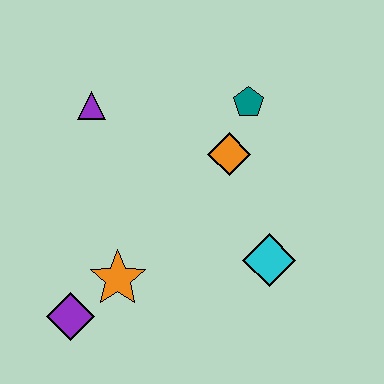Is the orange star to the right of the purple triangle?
Yes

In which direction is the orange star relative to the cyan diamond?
The orange star is to the left of the cyan diamond.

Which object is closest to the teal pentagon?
The orange diamond is closest to the teal pentagon.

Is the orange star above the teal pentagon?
No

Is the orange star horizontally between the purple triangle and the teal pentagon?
Yes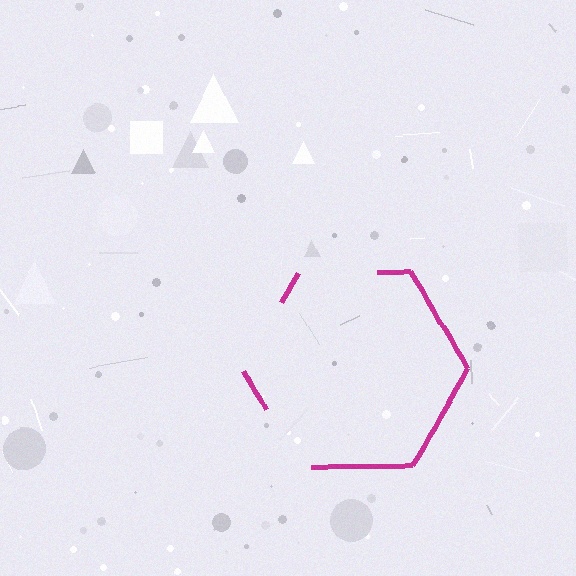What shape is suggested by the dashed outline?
The dashed outline suggests a hexagon.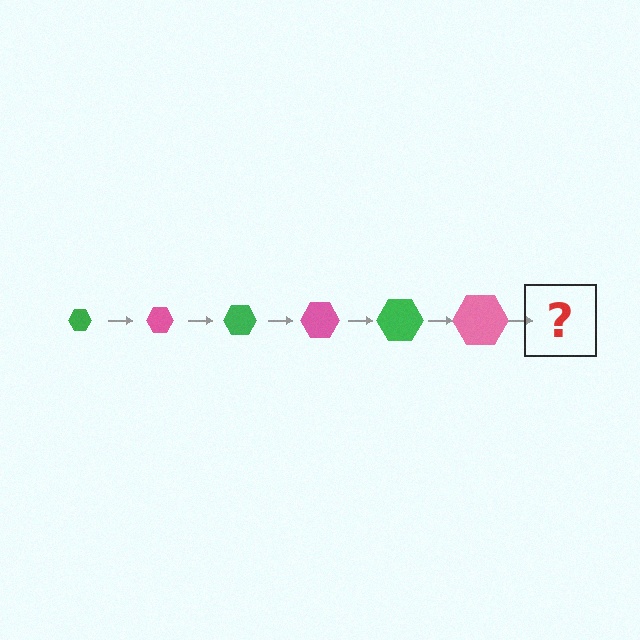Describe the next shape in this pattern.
It should be a green hexagon, larger than the previous one.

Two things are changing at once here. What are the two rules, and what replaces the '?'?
The two rules are that the hexagon grows larger each step and the color cycles through green and pink. The '?' should be a green hexagon, larger than the previous one.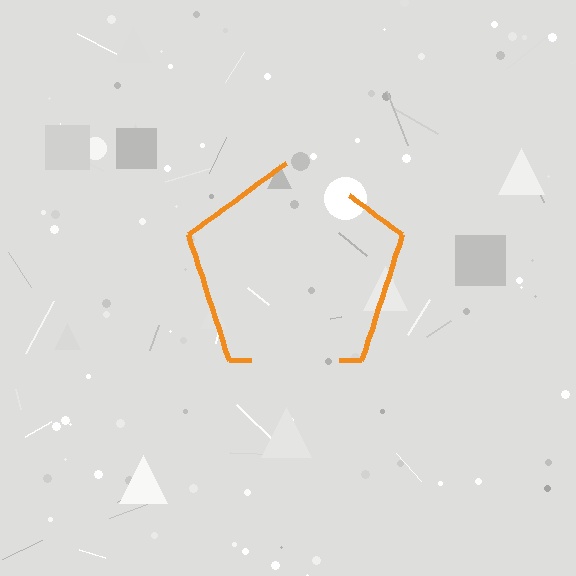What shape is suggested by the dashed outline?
The dashed outline suggests a pentagon.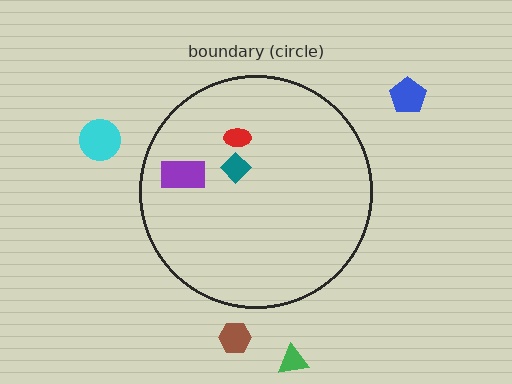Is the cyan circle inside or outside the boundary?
Outside.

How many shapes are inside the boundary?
3 inside, 4 outside.